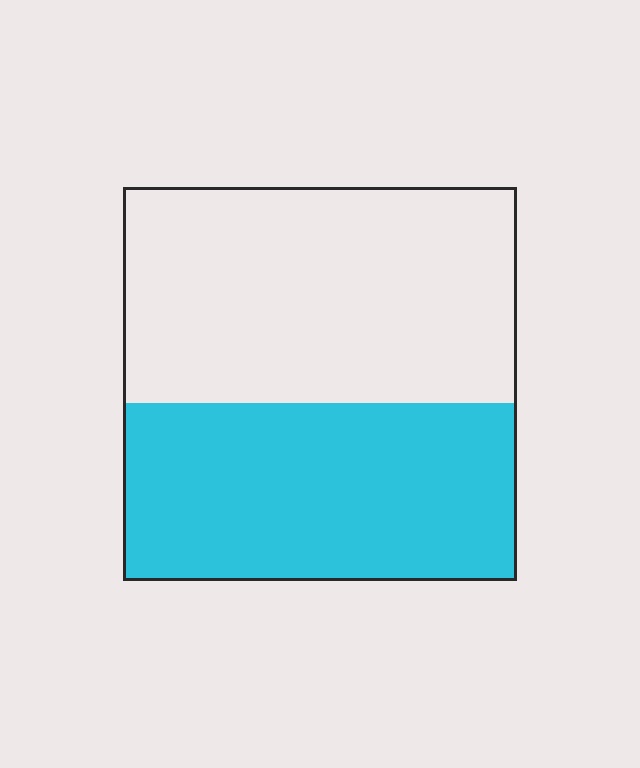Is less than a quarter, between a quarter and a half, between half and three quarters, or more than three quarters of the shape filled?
Between a quarter and a half.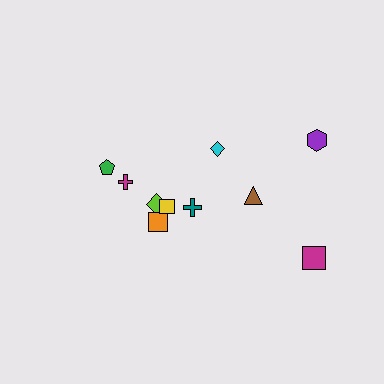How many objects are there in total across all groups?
There are 10 objects.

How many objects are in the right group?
There are 4 objects.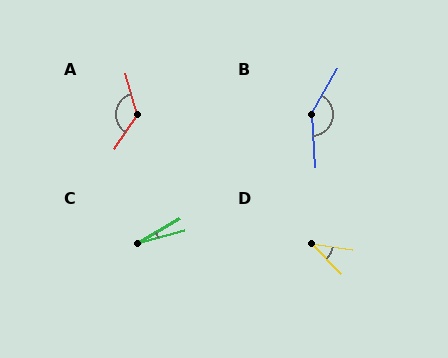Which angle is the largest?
B, at approximately 146 degrees.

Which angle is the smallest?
C, at approximately 15 degrees.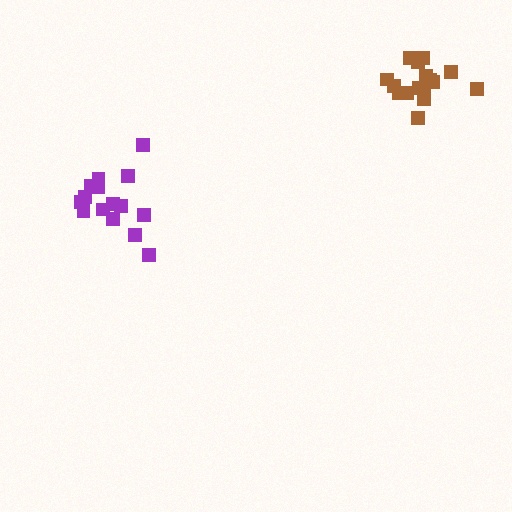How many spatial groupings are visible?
There are 2 spatial groupings.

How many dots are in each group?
Group 1: 16 dots, Group 2: 16 dots (32 total).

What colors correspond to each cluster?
The clusters are colored: purple, brown.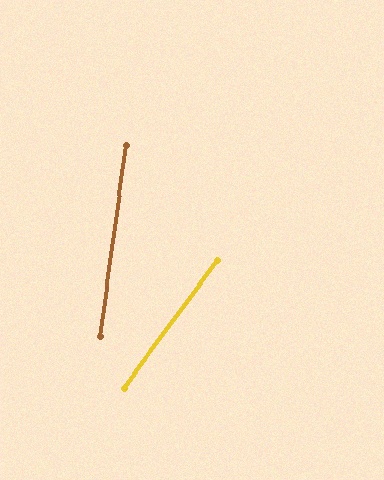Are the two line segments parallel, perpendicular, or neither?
Neither parallel nor perpendicular — they differ by about 28°.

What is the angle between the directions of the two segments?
Approximately 28 degrees.